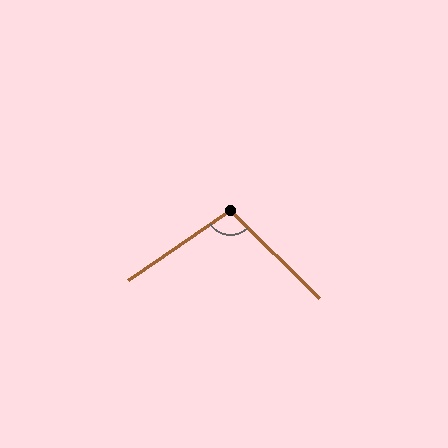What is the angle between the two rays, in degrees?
Approximately 100 degrees.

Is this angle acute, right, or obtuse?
It is obtuse.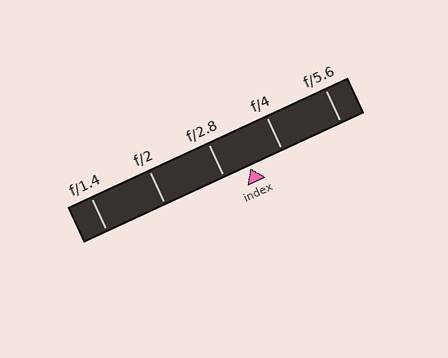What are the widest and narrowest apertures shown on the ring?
The widest aperture shown is f/1.4 and the narrowest is f/5.6.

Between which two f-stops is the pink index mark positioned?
The index mark is between f/2.8 and f/4.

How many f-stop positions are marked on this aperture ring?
There are 5 f-stop positions marked.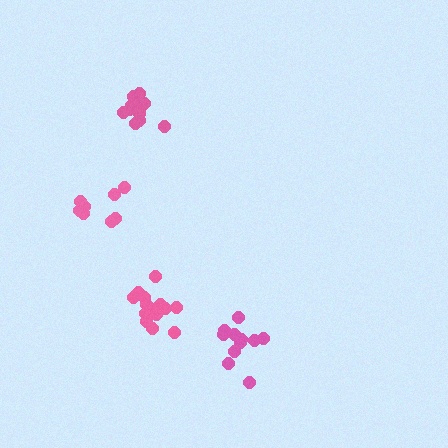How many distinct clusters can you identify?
There are 4 distinct clusters.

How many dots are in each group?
Group 1: 13 dots, Group 2: 14 dots, Group 3: 12 dots, Group 4: 8 dots (47 total).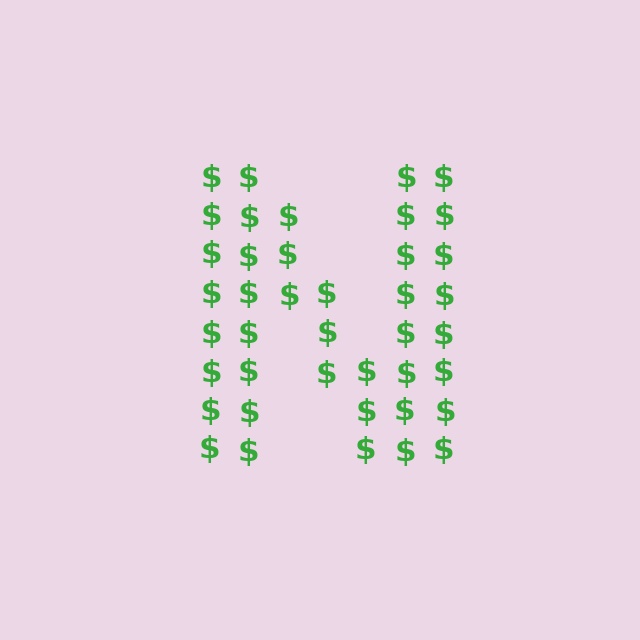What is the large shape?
The large shape is the letter N.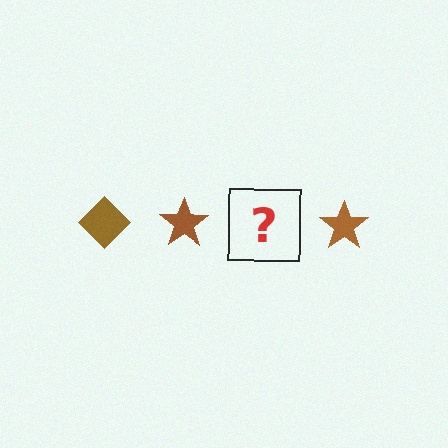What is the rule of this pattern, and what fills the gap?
The rule is that the pattern cycles through diamond, star shapes in brown. The gap should be filled with a brown diamond.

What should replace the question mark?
The question mark should be replaced with a brown diamond.